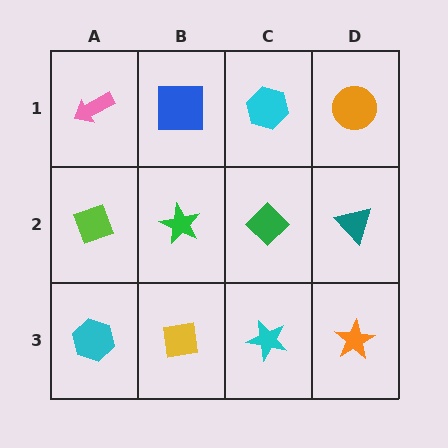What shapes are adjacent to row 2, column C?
A cyan hexagon (row 1, column C), a cyan star (row 3, column C), a green star (row 2, column B), a teal triangle (row 2, column D).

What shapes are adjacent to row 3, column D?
A teal triangle (row 2, column D), a cyan star (row 3, column C).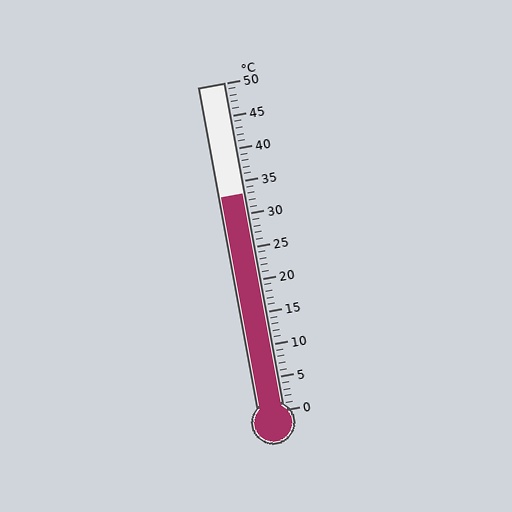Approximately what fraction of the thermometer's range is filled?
The thermometer is filled to approximately 65% of its range.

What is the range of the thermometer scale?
The thermometer scale ranges from 0°C to 50°C.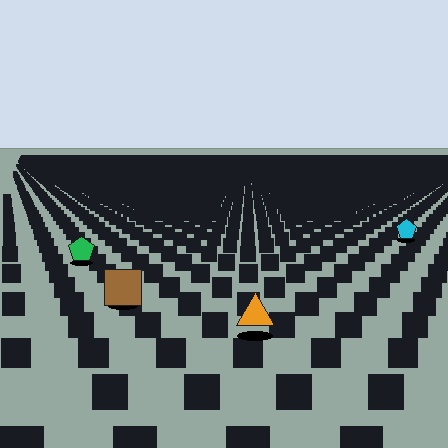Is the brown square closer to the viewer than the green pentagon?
Yes. The brown square is closer — you can tell from the texture gradient: the ground texture is coarser near it.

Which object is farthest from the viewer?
The cyan pentagon is farthest from the viewer. It appears smaller and the ground texture around it is denser.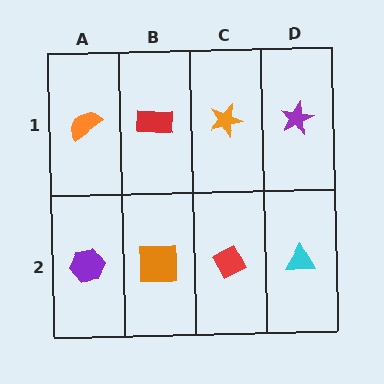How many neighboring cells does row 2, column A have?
2.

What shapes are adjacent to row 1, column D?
A cyan triangle (row 2, column D), an orange star (row 1, column C).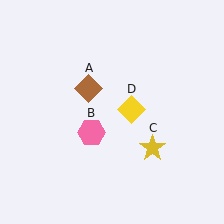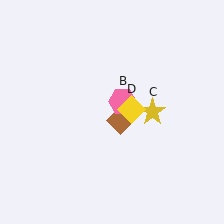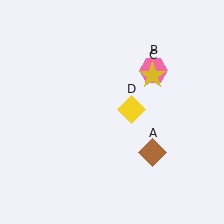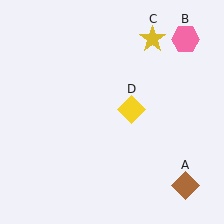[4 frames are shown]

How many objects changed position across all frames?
3 objects changed position: brown diamond (object A), pink hexagon (object B), yellow star (object C).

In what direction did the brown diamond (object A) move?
The brown diamond (object A) moved down and to the right.